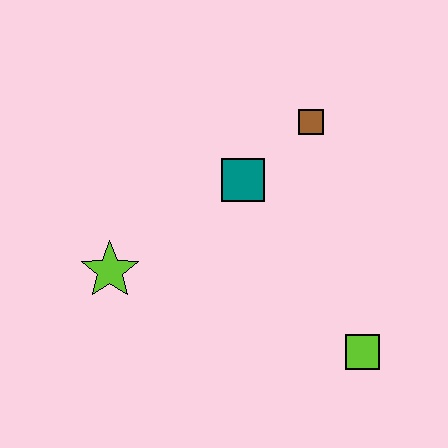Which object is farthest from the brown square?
The lime star is farthest from the brown square.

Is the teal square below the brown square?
Yes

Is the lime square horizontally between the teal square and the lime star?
No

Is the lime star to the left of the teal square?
Yes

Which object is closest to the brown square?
The teal square is closest to the brown square.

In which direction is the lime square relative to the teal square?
The lime square is below the teal square.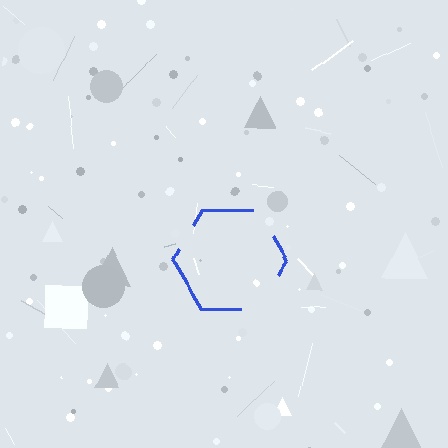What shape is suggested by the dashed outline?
The dashed outline suggests a hexagon.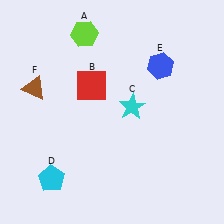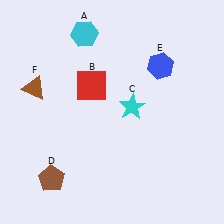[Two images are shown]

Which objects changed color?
A changed from lime to cyan. D changed from cyan to brown.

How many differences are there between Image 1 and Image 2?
There are 2 differences between the two images.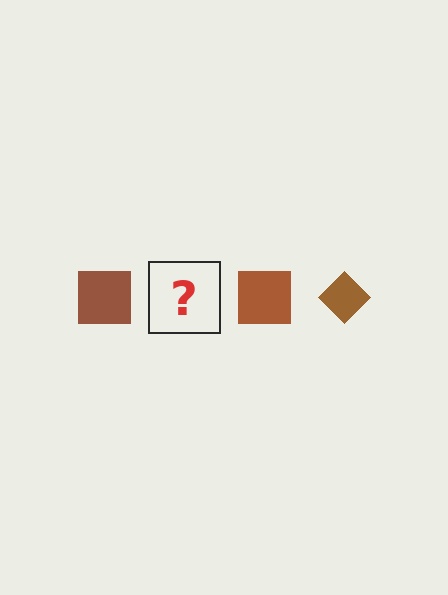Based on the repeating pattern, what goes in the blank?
The blank should be a brown diamond.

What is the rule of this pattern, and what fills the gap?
The rule is that the pattern cycles through square, diamond shapes in brown. The gap should be filled with a brown diamond.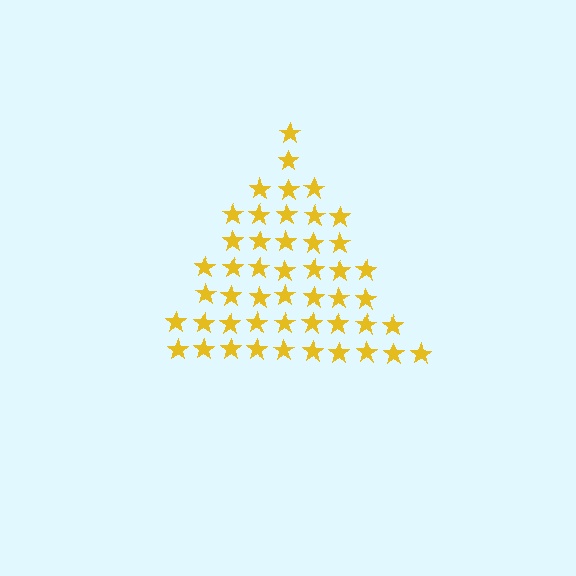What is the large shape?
The large shape is a triangle.